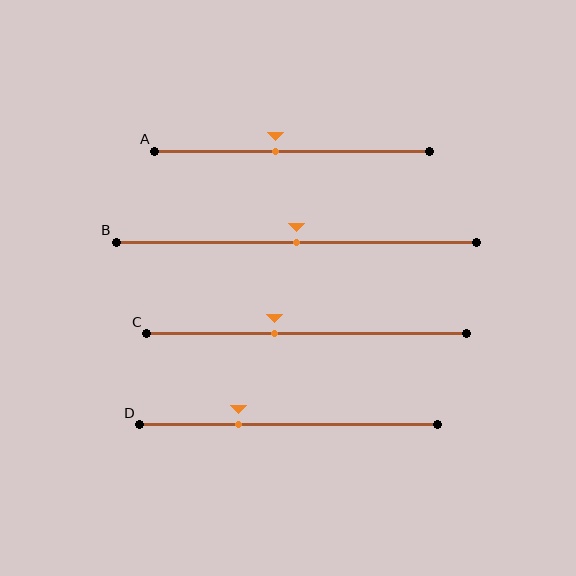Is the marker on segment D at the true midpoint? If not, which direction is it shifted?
No, the marker on segment D is shifted to the left by about 17% of the segment length.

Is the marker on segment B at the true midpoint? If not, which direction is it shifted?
Yes, the marker on segment B is at the true midpoint.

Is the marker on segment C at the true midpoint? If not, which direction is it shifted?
No, the marker on segment C is shifted to the left by about 10% of the segment length.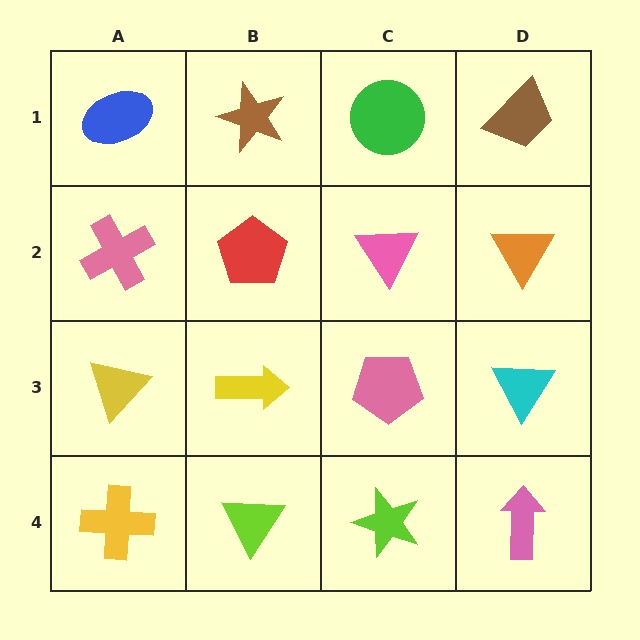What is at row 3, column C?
A pink pentagon.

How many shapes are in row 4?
4 shapes.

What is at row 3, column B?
A yellow arrow.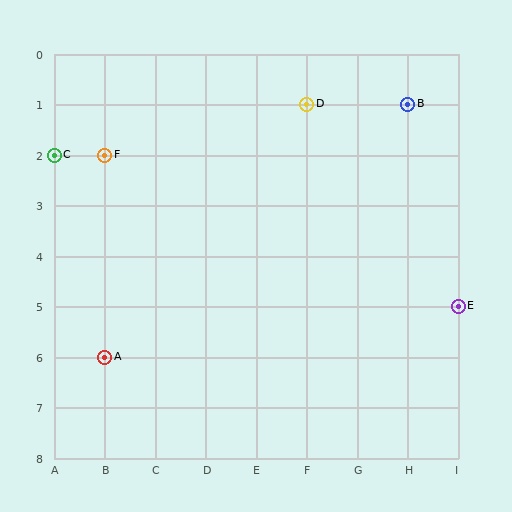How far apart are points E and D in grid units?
Points E and D are 3 columns and 4 rows apart (about 5.0 grid units diagonally).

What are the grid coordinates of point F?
Point F is at grid coordinates (B, 2).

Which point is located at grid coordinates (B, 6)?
Point A is at (B, 6).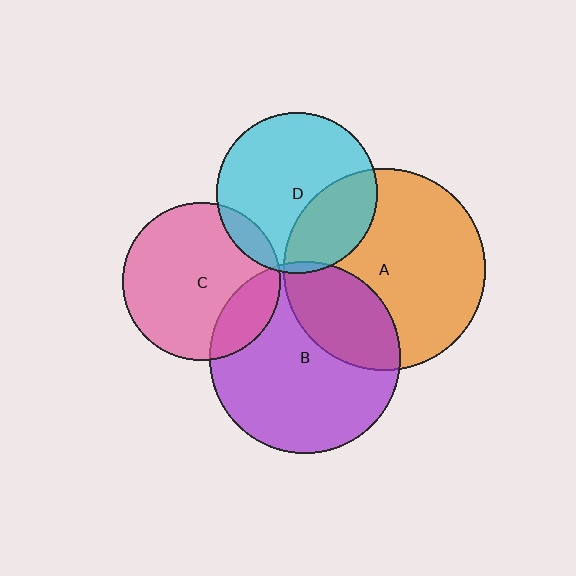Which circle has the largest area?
Circle A (orange).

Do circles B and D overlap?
Yes.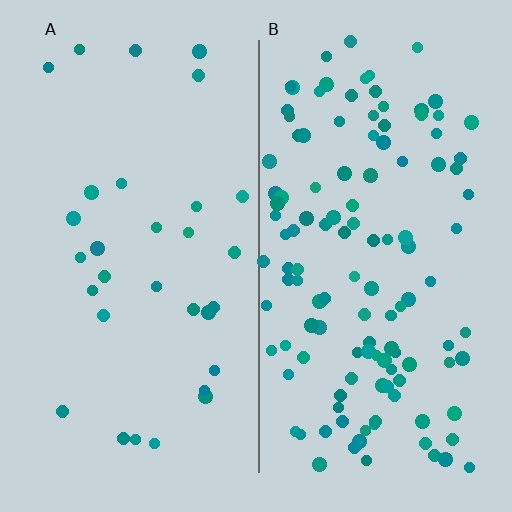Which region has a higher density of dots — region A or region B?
B (the right).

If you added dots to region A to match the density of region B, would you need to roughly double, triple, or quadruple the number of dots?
Approximately quadruple.